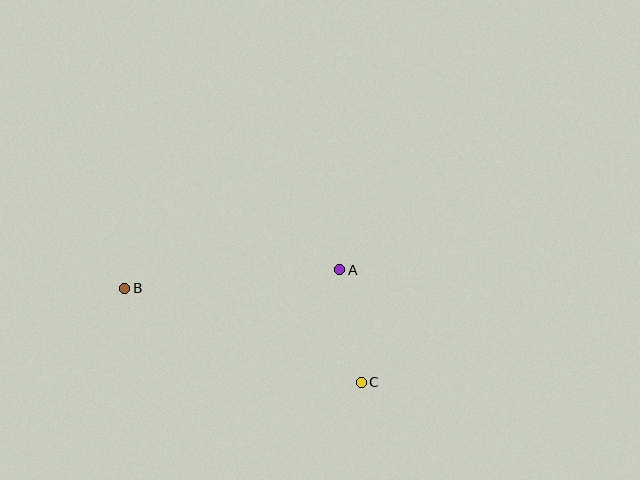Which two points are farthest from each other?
Points B and C are farthest from each other.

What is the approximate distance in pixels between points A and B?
The distance between A and B is approximately 216 pixels.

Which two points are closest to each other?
Points A and C are closest to each other.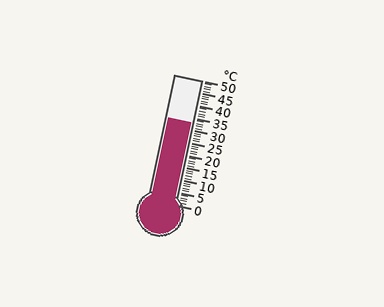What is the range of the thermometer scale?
The thermometer scale ranges from 0°C to 50°C.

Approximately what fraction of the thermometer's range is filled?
The thermometer is filled to approximately 65% of its range.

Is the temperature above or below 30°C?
The temperature is above 30°C.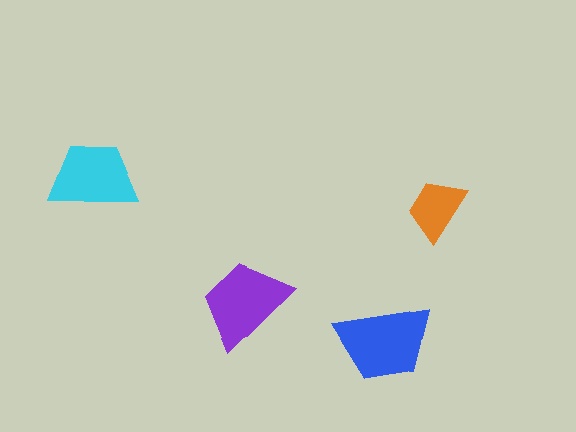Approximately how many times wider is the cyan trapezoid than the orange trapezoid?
About 1.5 times wider.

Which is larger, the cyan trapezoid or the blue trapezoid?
The blue one.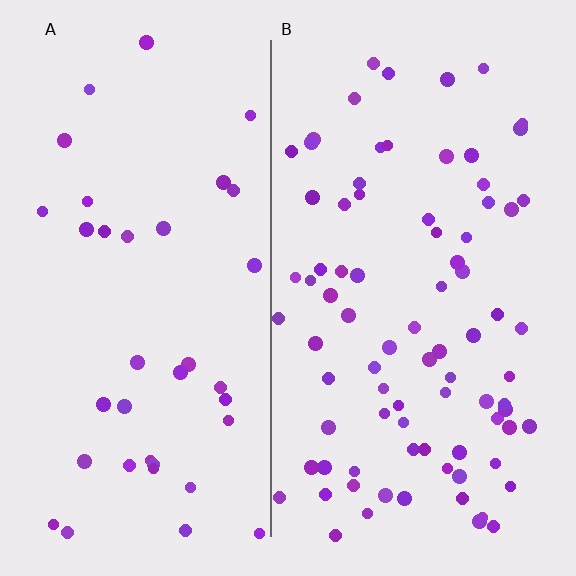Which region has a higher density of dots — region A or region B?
B (the right).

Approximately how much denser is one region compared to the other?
Approximately 2.3× — region B over region A.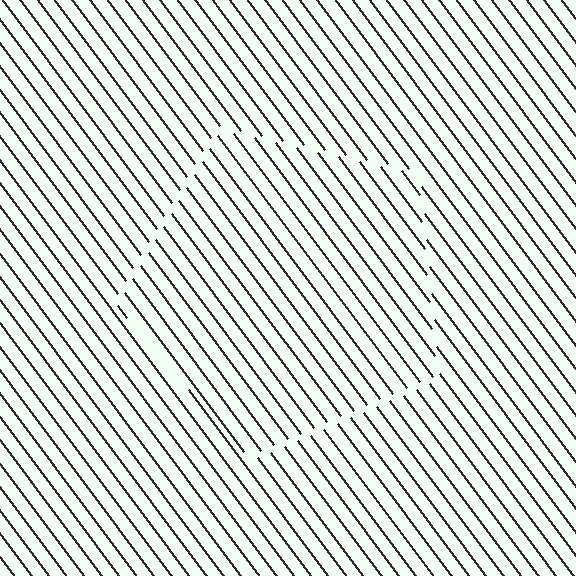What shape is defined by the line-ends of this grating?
An illusory pentagon. The interior of the shape contains the same grating, shifted by half a period — the contour is defined by the phase discontinuity where line-ends from the inner and outer gratings abut.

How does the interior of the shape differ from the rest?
The interior of the shape contains the same grating, shifted by half a period — the contour is defined by the phase discontinuity where line-ends from the inner and outer gratings abut.